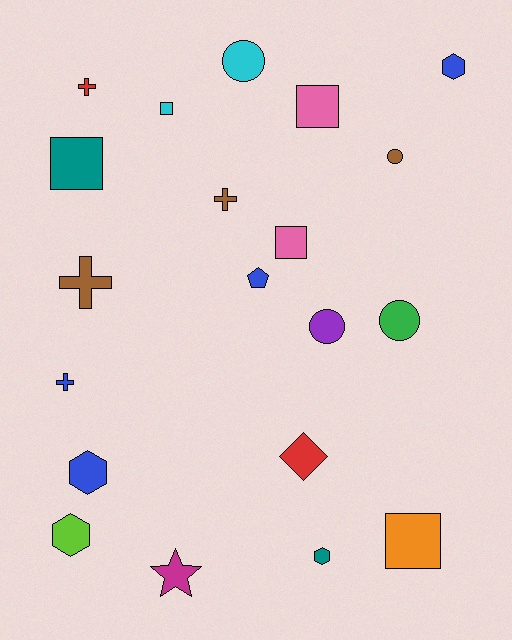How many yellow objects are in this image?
There are no yellow objects.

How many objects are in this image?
There are 20 objects.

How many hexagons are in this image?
There are 4 hexagons.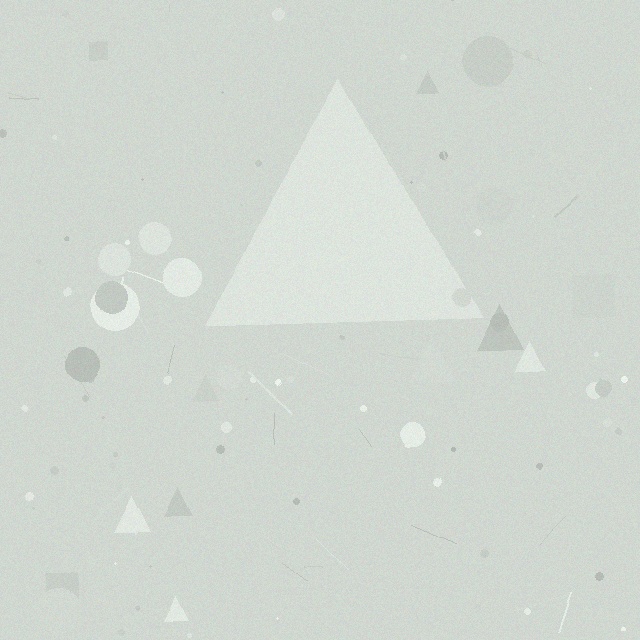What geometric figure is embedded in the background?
A triangle is embedded in the background.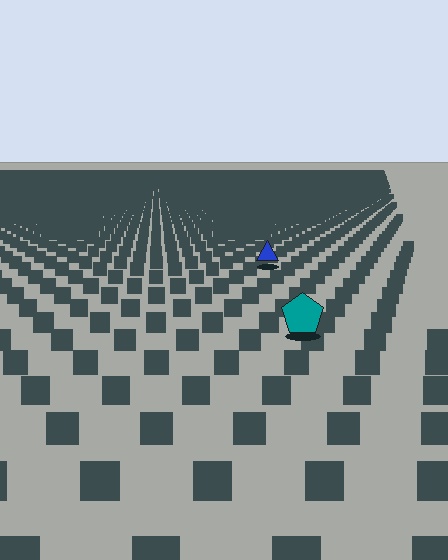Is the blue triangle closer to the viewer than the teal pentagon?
No. The teal pentagon is closer — you can tell from the texture gradient: the ground texture is coarser near it.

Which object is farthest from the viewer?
The blue triangle is farthest from the viewer. It appears smaller and the ground texture around it is denser.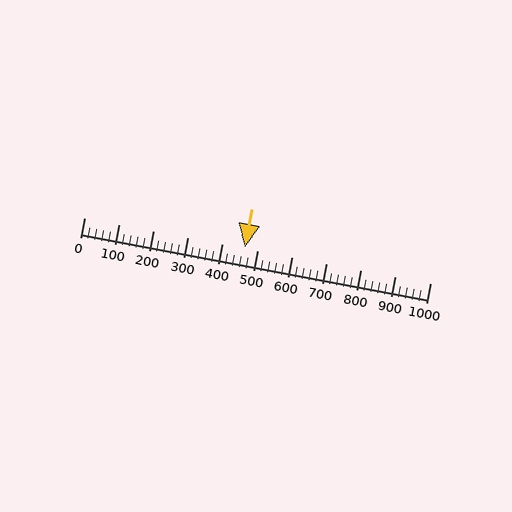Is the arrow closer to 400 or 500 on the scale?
The arrow is closer to 500.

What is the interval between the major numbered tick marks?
The major tick marks are spaced 100 units apart.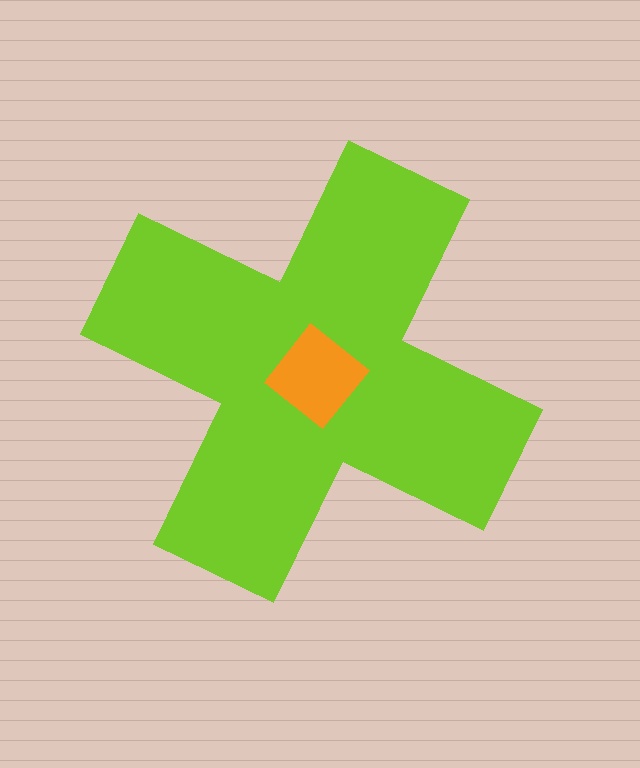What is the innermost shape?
The orange diamond.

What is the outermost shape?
The lime cross.